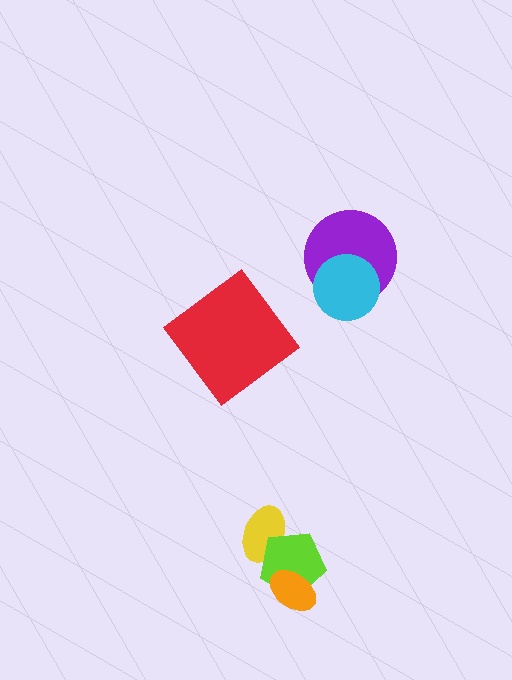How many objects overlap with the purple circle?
1 object overlaps with the purple circle.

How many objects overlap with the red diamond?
0 objects overlap with the red diamond.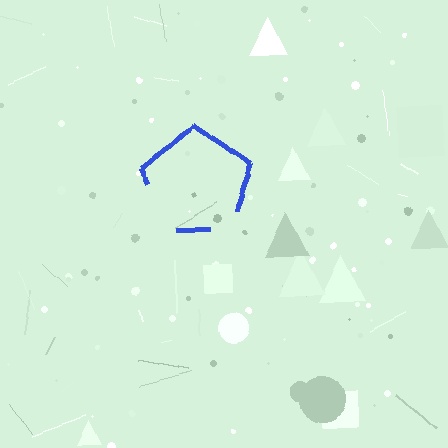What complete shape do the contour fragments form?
The contour fragments form a pentagon.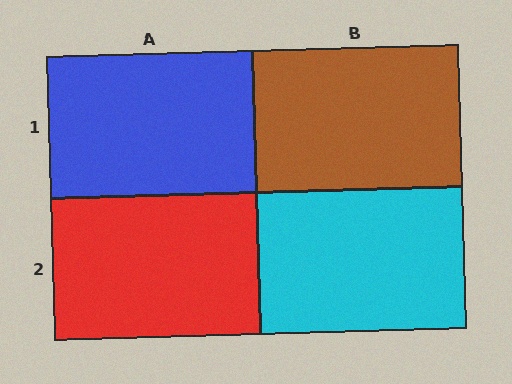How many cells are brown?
1 cell is brown.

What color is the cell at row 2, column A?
Red.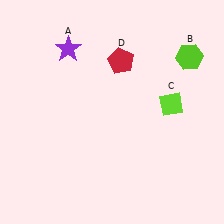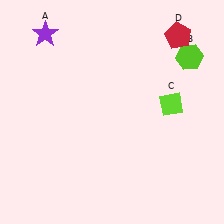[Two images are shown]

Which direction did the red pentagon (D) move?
The red pentagon (D) moved right.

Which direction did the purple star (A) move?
The purple star (A) moved left.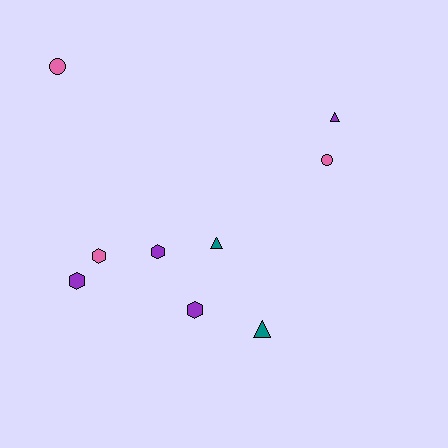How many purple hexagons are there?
There are 3 purple hexagons.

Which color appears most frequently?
Purple, with 4 objects.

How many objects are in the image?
There are 9 objects.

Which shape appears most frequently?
Hexagon, with 4 objects.